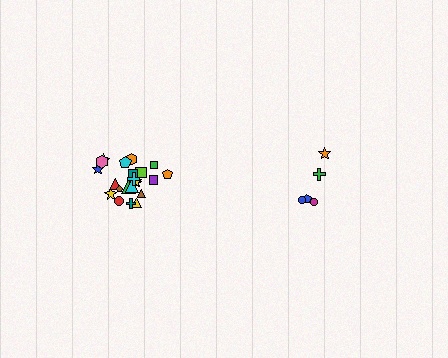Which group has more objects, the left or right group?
The left group.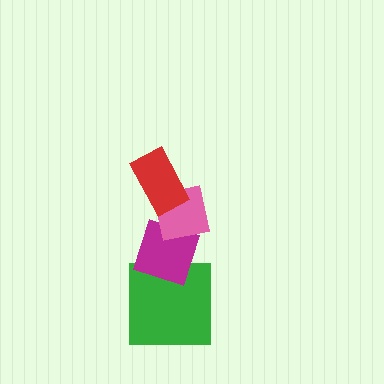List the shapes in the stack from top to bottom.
From top to bottom: the red rectangle, the pink square, the magenta diamond, the green square.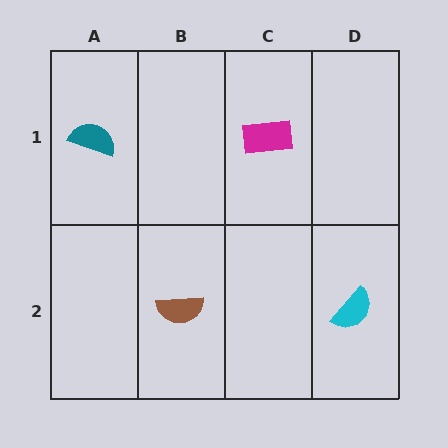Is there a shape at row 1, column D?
No, that cell is empty.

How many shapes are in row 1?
2 shapes.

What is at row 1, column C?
A magenta rectangle.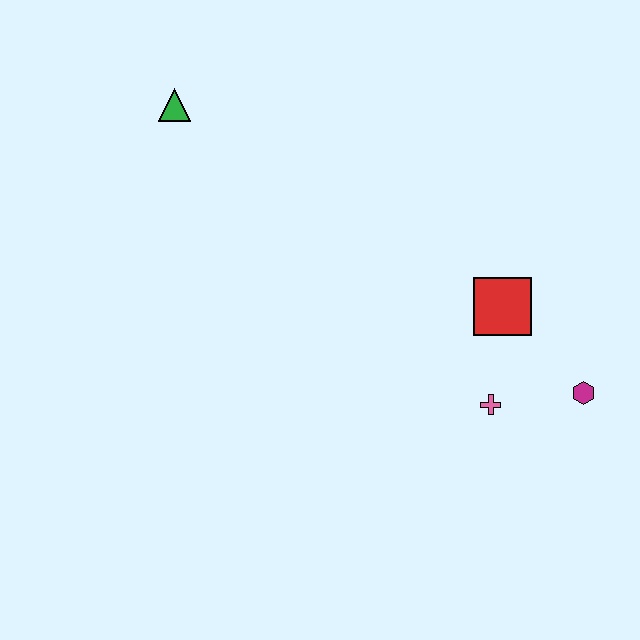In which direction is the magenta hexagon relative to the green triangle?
The magenta hexagon is to the right of the green triangle.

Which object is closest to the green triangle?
The red square is closest to the green triangle.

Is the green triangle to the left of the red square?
Yes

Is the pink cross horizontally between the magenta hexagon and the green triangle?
Yes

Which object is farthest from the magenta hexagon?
The green triangle is farthest from the magenta hexagon.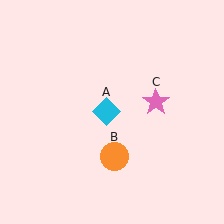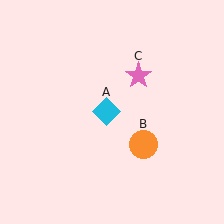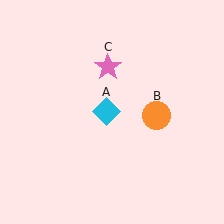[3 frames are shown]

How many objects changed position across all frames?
2 objects changed position: orange circle (object B), pink star (object C).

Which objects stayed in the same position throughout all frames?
Cyan diamond (object A) remained stationary.